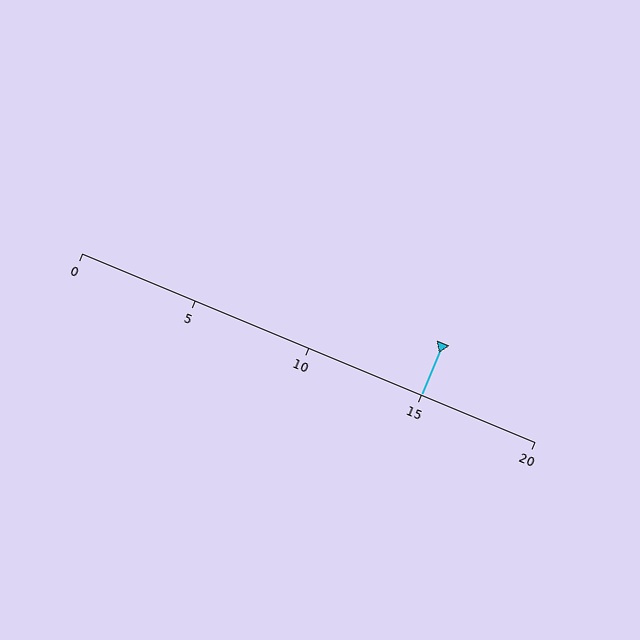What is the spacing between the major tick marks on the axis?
The major ticks are spaced 5 apart.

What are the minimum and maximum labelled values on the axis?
The axis runs from 0 to 20.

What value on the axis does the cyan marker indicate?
The marker indicates approximately 15.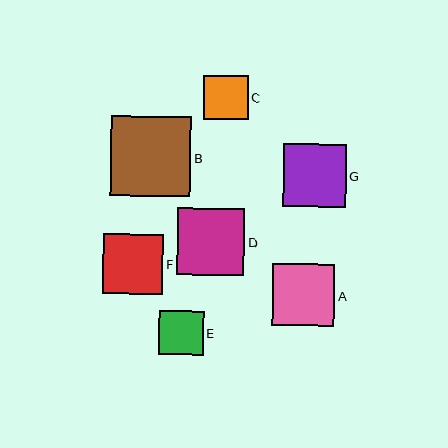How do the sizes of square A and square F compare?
Square A and square F are approximately the same size.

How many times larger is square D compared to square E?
Square D is approximately 1.5 times the size of square E.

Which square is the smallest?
Square E is the smallest with a size of approximately 45 pixels.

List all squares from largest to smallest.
From largest to smallest: B, D, G, A, F, C, E.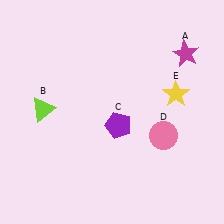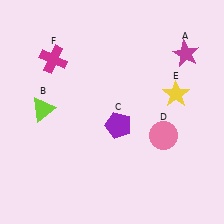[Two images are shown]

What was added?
A magenta cross (F) was added in Image 2.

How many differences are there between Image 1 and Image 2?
There is 1 difference between the two images.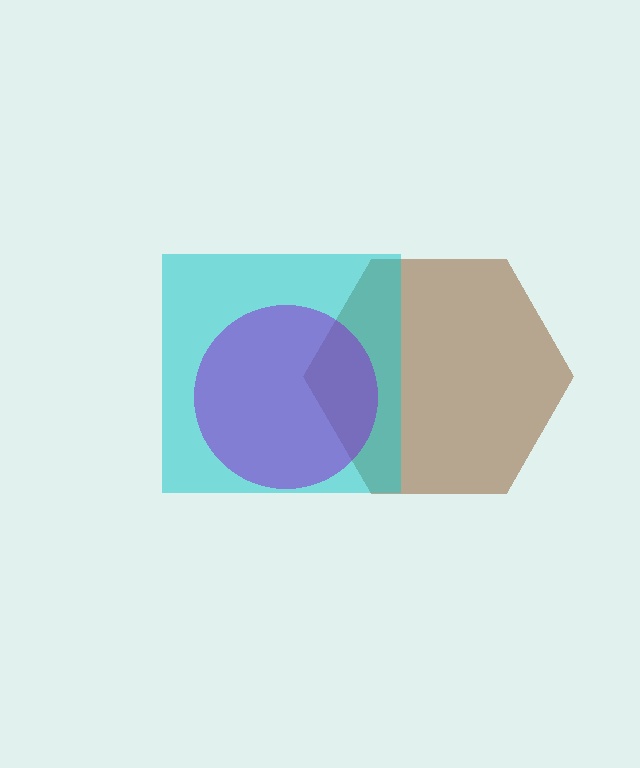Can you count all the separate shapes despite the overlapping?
Yes, there are 3 separate shapes.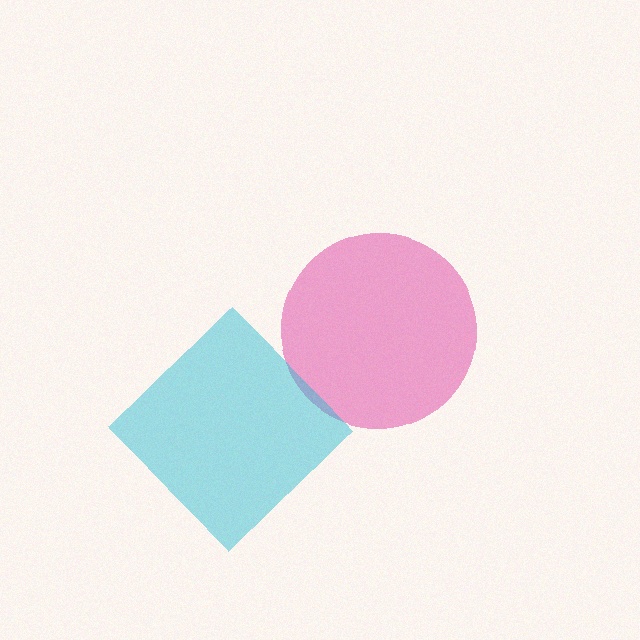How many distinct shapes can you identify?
There are 2 distinct shapes: a magenta circle, a cyan diamond.